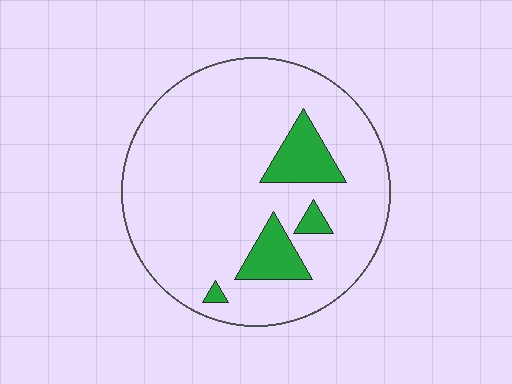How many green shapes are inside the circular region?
4.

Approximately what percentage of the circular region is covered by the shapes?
Approximately 15%.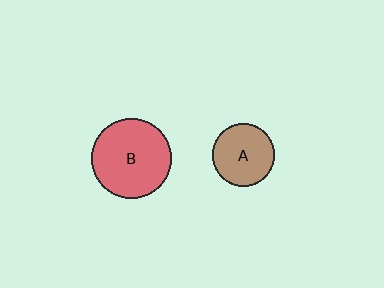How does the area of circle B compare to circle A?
Approximately 1.6 times.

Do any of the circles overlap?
No, none of the circles overlap.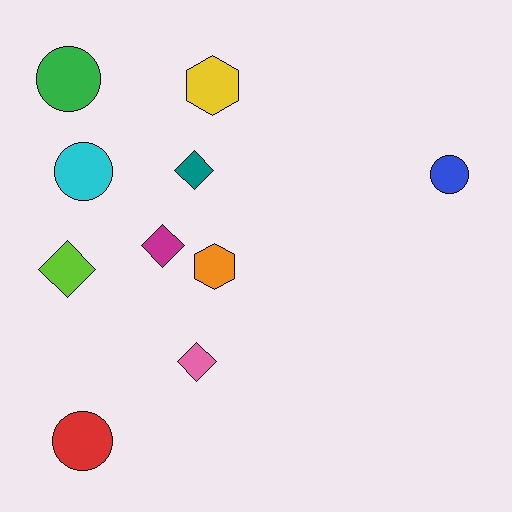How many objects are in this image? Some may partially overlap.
There are 10 objects.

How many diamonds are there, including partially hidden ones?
There are 4 diamonds.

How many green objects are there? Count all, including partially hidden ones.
There is 1 green object.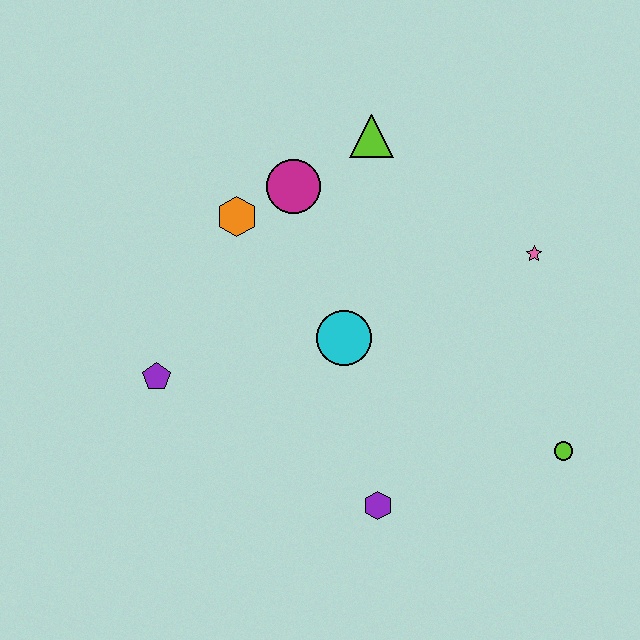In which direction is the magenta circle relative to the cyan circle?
The magenta circle is above the cyan circle.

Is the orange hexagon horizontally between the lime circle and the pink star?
No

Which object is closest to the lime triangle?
The magenta circle is closest to the lime triangle.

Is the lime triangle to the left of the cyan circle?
No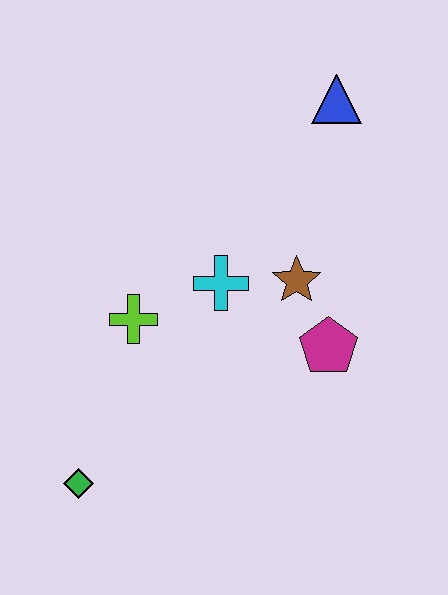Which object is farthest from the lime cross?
The blue triangle is farthest from the lime cross.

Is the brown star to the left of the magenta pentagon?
Yes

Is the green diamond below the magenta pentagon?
Yes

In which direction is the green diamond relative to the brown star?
The green diamond is to the left of the brown star.